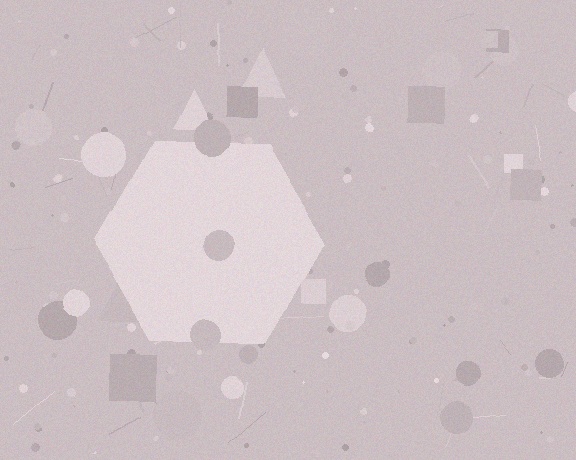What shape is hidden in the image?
A hexagon is hidden in the image.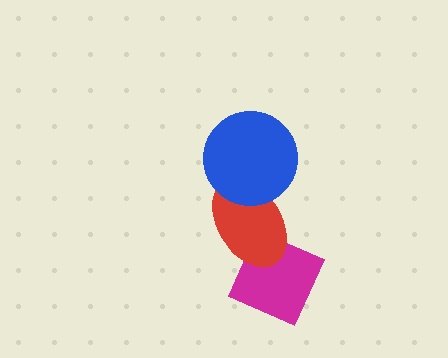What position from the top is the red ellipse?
The red ellipse is 2nd from the top.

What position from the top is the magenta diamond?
The magenta diamond is 3rd from the top.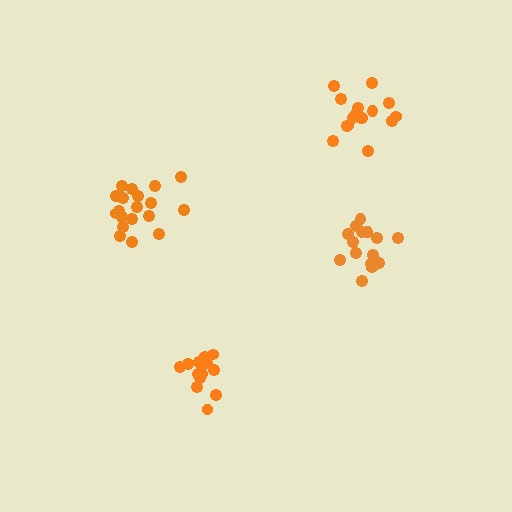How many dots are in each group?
Group 1: 16 dots, Group 2: 15 dots, Group 3: 19 dots, Group 4: 14 dots (64 total).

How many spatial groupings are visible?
There are 4 spatial groupings.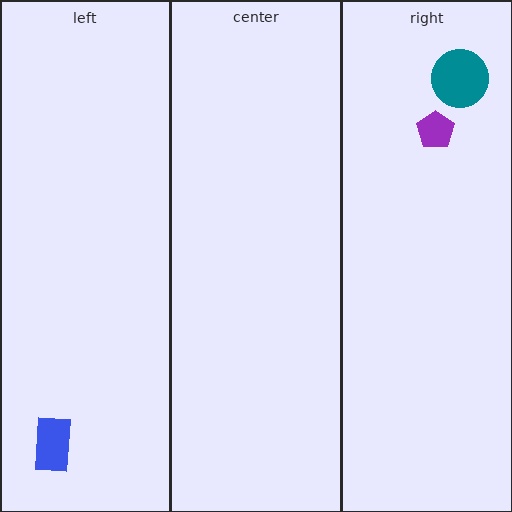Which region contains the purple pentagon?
The right region.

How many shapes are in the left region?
1.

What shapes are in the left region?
The blue rectangle.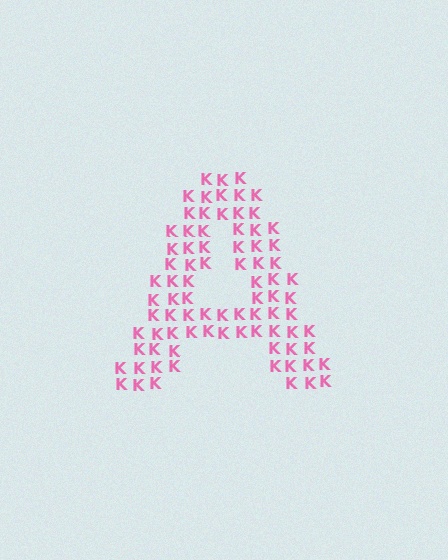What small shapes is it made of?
It is made of small letter K's.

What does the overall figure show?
The overall figure shows the letter A.